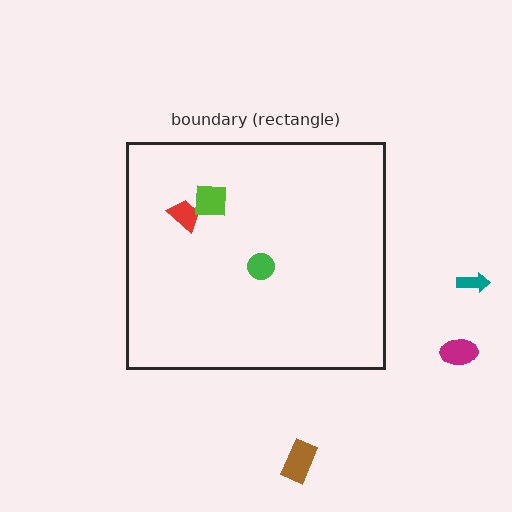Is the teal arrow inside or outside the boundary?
Outside.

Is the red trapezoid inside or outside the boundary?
Inside.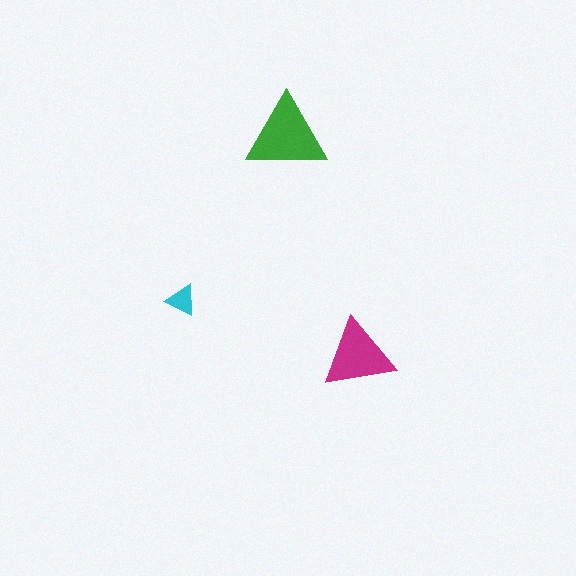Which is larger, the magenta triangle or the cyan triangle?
The magenta one.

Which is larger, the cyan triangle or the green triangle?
The green one.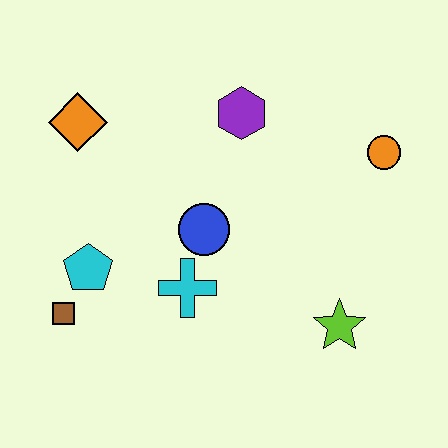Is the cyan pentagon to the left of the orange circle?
Yes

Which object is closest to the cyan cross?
The blue circle is closest to the cyan cross.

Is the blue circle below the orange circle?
Yes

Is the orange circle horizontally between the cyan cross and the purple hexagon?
No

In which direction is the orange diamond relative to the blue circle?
The orange diamond is to the left of the blue circle.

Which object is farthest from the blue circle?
The orange circle is farthest from the blue circle.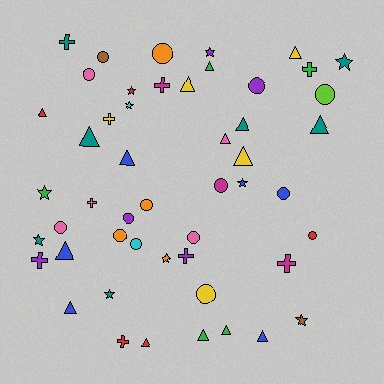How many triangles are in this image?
There are 16 triangles.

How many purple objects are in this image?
There are 5 purple objects.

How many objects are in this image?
There are 50 objects.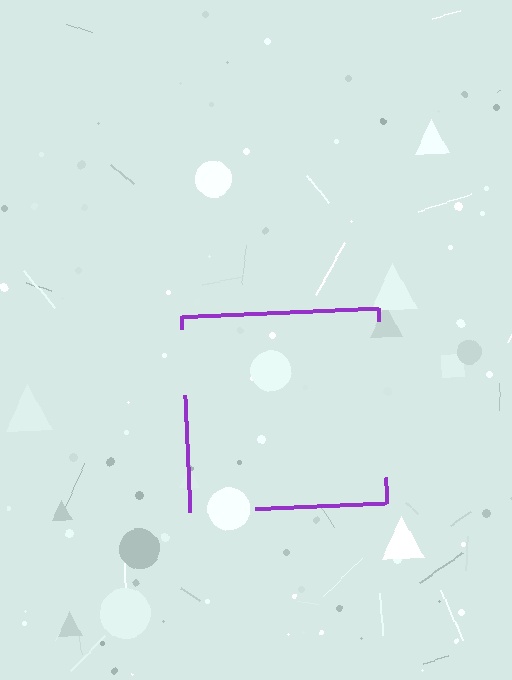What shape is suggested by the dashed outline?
The dashed outline suggests a square.